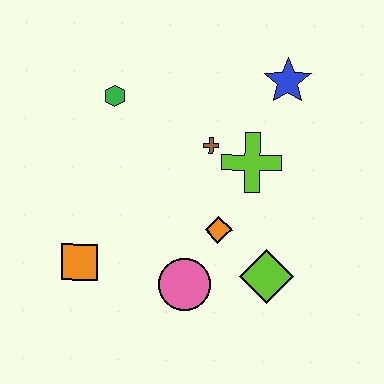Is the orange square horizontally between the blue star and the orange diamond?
No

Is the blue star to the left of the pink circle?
No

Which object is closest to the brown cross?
The lime cross is closest to the brown cross.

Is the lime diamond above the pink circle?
Yes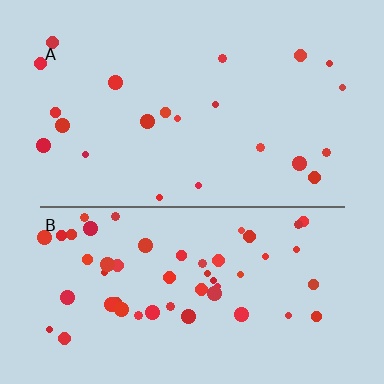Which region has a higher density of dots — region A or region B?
B (the bottom).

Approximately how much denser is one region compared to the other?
Approximately 2.4× — region B over region A.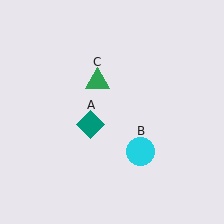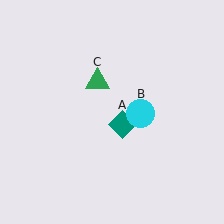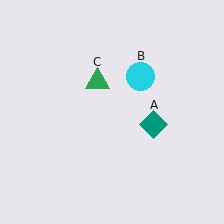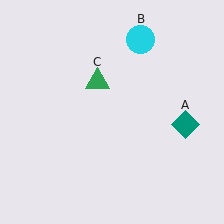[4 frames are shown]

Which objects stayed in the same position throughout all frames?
Green triangle (object C) remained stationary.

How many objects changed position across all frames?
2 objects changed position: teal diamond (object A), cyan circle (object B).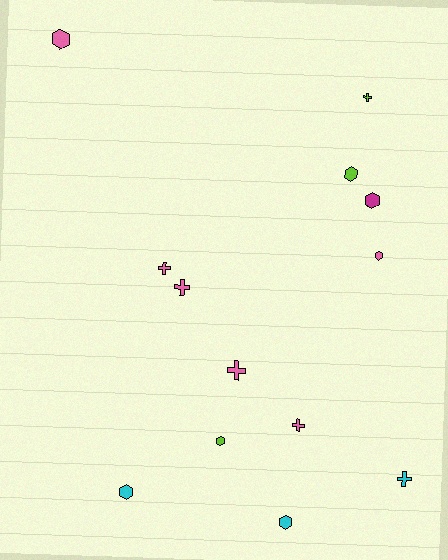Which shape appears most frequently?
Hexagon, with 7 objects.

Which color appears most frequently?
Pink, with 6 objects.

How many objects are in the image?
There are 13 objects.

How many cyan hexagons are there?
There are 2 cyan hexagons.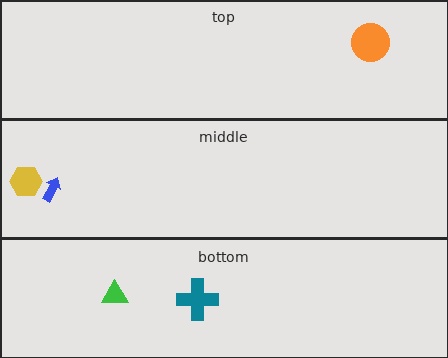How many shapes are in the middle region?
2.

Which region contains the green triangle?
The bottom region.